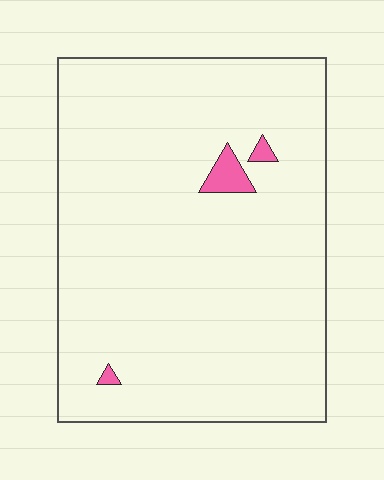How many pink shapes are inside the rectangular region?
3.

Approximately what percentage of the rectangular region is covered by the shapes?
Approximately 0%.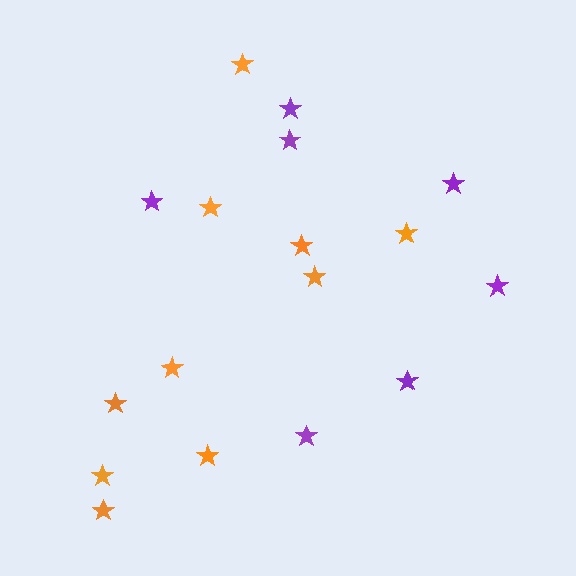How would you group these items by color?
There are 2 groups: one group of orange stars (10) and one group of purple stars (7).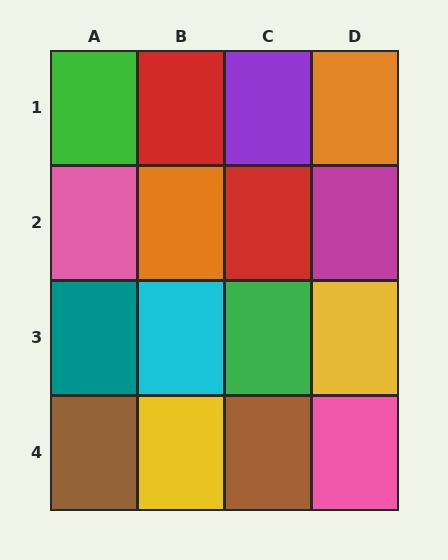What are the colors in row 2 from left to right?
Pink, orange, red, magenta.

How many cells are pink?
2 cells are pink.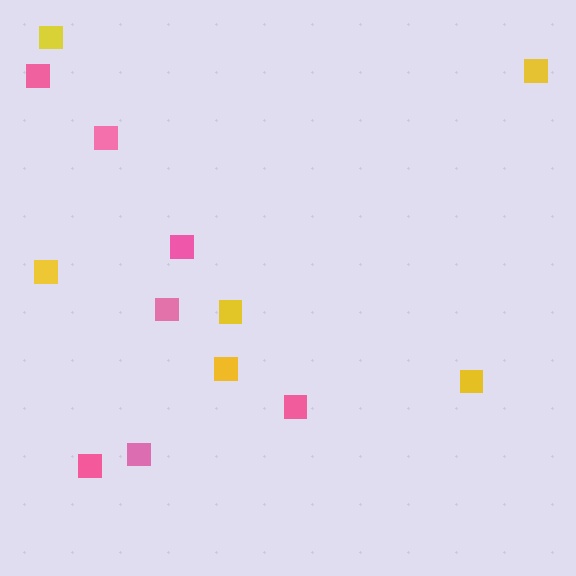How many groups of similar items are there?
There are 2 groups: one group of yellow squares (6) and one group of pink squares (7).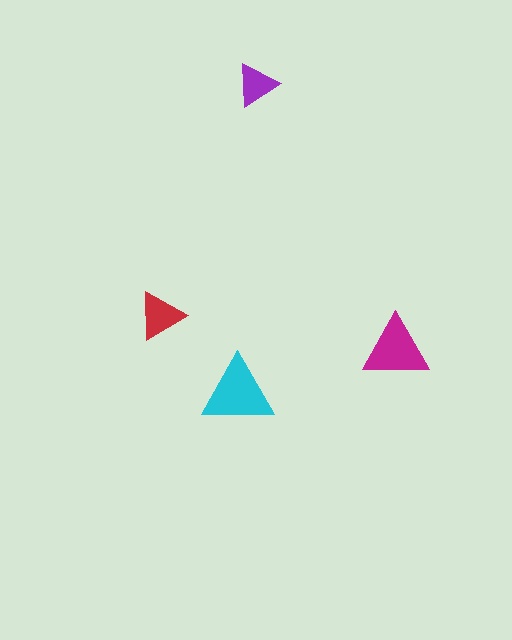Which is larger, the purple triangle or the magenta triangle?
The magenta one.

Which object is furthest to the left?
The red triangle is leftmost.